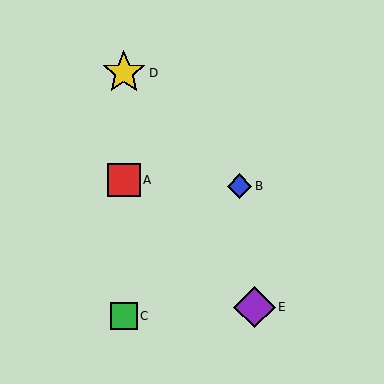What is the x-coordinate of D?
Object D is at x≈124.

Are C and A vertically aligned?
Yes, both are at x≈124.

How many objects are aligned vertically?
3 objects (A, C, D) are aligned vertically.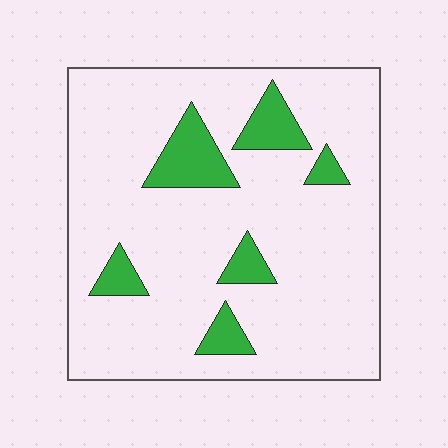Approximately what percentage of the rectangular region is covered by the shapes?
Approximately 15%.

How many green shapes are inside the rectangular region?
6.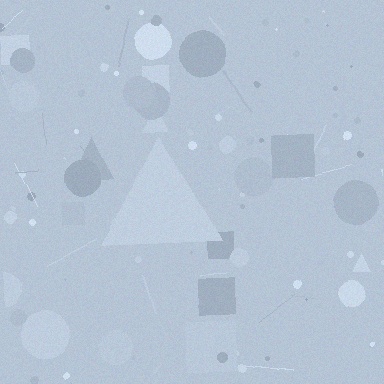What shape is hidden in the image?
A triangle is hidden in the image.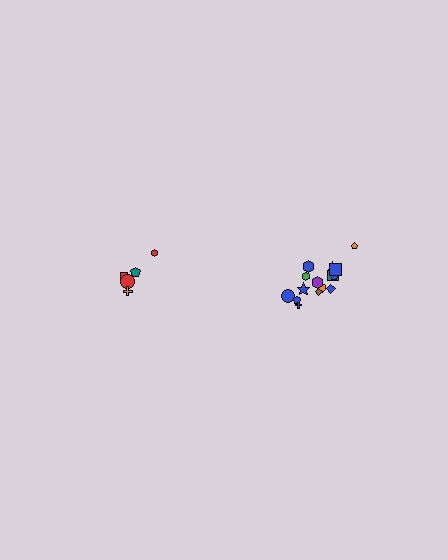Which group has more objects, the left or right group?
The right group.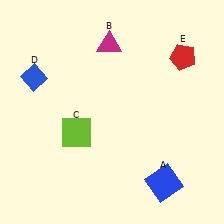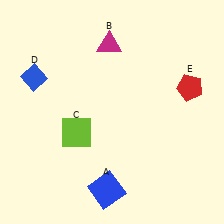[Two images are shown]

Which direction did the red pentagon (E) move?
The red pentagon (E) moved down.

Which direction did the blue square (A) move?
The blue square (A) moved left.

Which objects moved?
The objects that moved are: the blue square (A), the red pentagon (E).